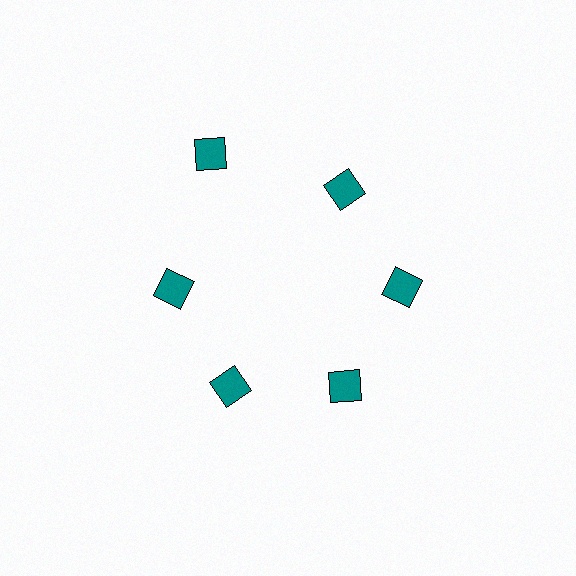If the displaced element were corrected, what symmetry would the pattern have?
It would have 6-fold rotational symmetry — the pattern would map onto itself every 60 degrees.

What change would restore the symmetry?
The symmetry would be restored by moving it inward, back onto the ring so that all 6 squares sit at equal angles and equal distance from the center.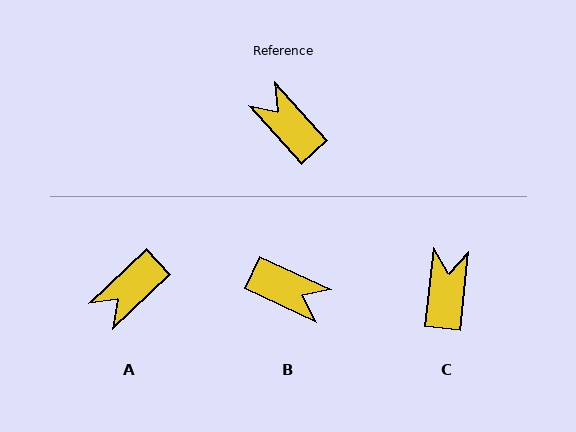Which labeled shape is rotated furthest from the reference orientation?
B, about 157 degrees away.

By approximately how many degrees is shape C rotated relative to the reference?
Approximately 48 degrees clockwise.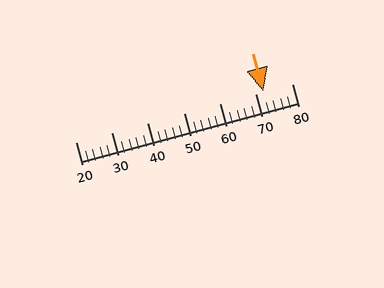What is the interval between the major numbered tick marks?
The major tick marks are spaced 10 units apart.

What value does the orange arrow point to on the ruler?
The orange arrow points to approximately 72.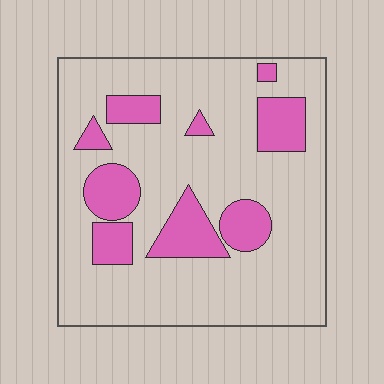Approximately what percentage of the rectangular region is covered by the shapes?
Approximately 20%.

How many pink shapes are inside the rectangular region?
9.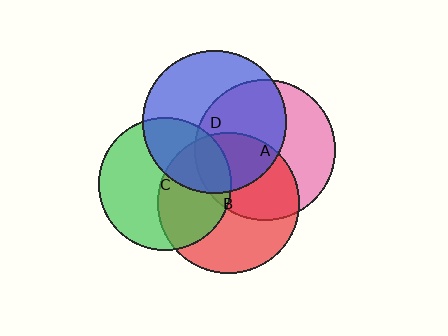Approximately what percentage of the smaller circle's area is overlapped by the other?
Approximately 45%.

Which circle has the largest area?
Circle D (blue).